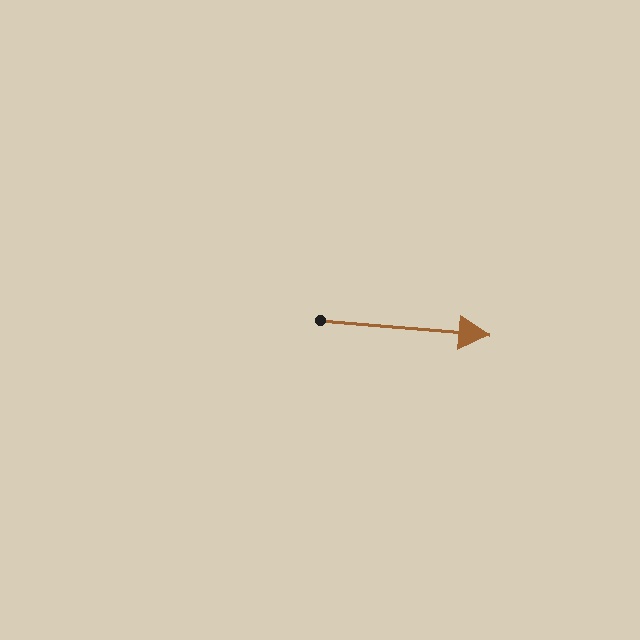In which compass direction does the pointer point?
East.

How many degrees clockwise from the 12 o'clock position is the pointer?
Approximately 95 degrees.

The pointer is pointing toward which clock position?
Roughly 3 o'clock.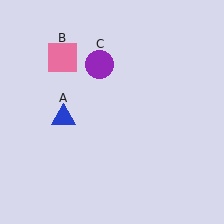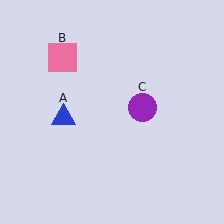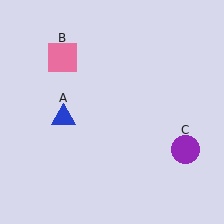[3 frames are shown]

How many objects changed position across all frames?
1 object changed position: purple circle (object C).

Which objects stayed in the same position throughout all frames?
Blue triangle (object A) and pink square (object B) remained stationary.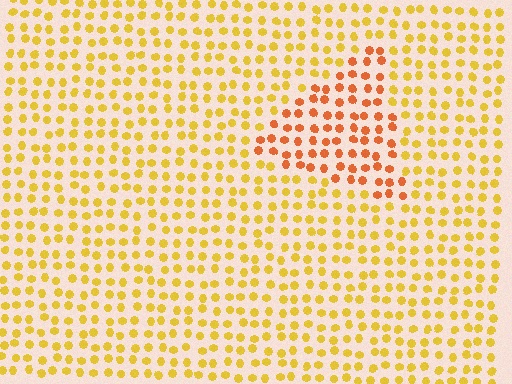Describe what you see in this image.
The image is filled with small yellow elements in a uniform arrangement. A triangle-shaped region is visible where the elements are tinted to a slightly different hue, forming a subtle color boundary.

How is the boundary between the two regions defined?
The boundary is defined purely by a slight shift in hue (about 32 degrees). Spacing, size, and orientation are identical on both sides.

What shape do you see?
I see a triangle.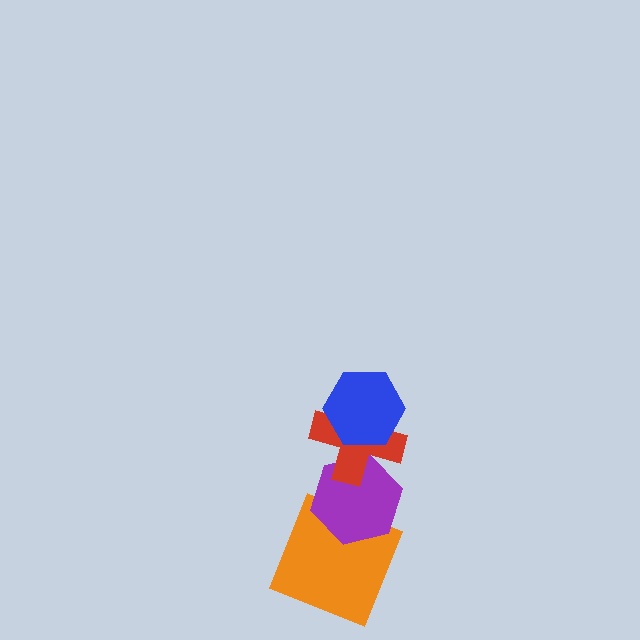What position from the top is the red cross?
The red cross is 2nd from the top.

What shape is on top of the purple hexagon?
The red cross is on top of the purple hexagon.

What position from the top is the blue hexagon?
The blue hexagon is 1st from the top.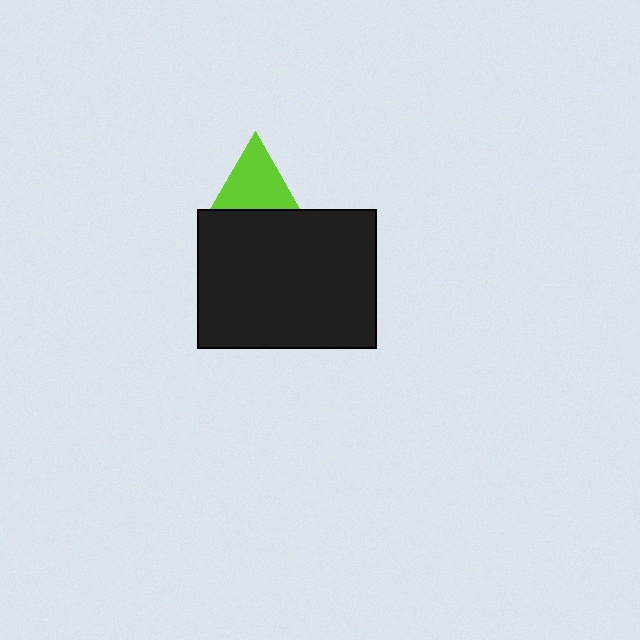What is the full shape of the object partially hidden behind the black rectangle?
The partially hidden object is a lime triangle.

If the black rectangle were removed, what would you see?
You would see the complete lime triangle.